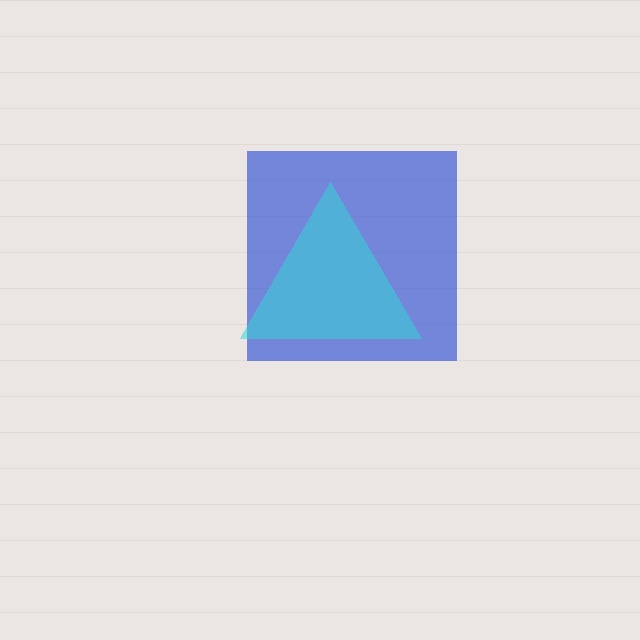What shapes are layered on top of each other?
The layered shapes are: a blue square, a cyan triangle.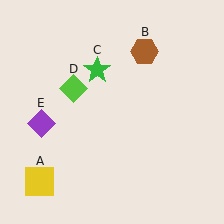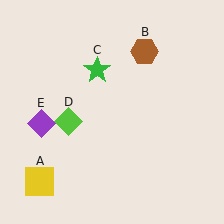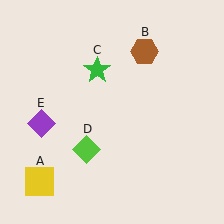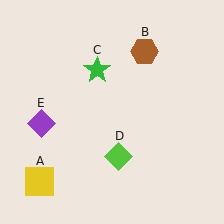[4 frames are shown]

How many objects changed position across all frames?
1 object changed position: lime diamond (object D).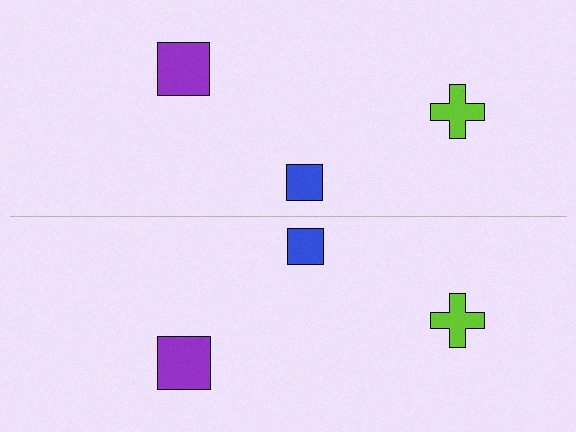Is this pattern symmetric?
Yes, this pattern has bilateral (reflection) symmetry.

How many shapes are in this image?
There are 6 shapes in this image.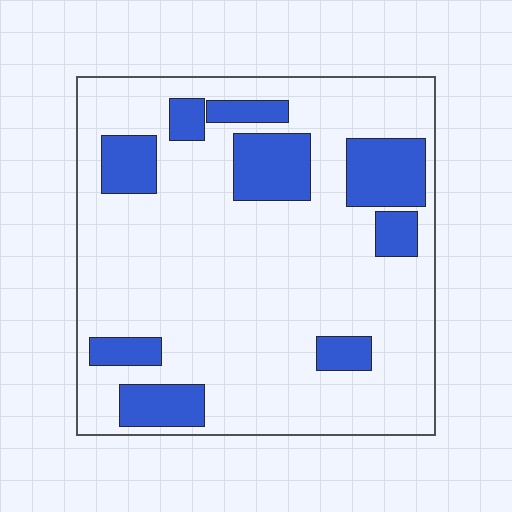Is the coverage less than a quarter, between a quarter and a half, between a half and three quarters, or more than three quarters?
Less than a quarter.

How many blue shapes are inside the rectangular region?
9.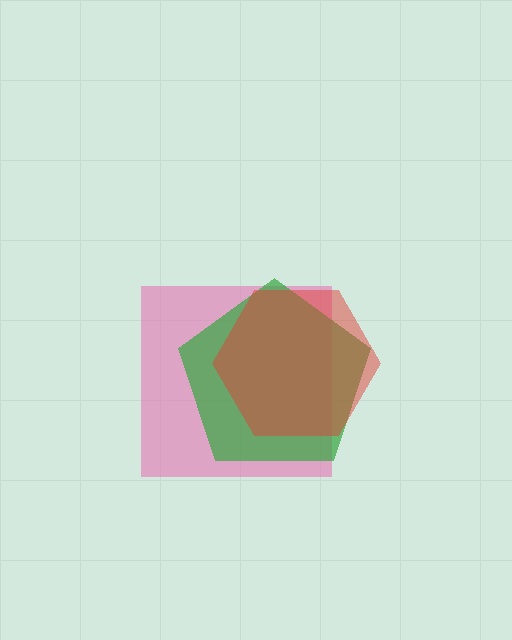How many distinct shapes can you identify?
There are 3 distinct shapes: a pink square, a green pentagon, a red hexagon.